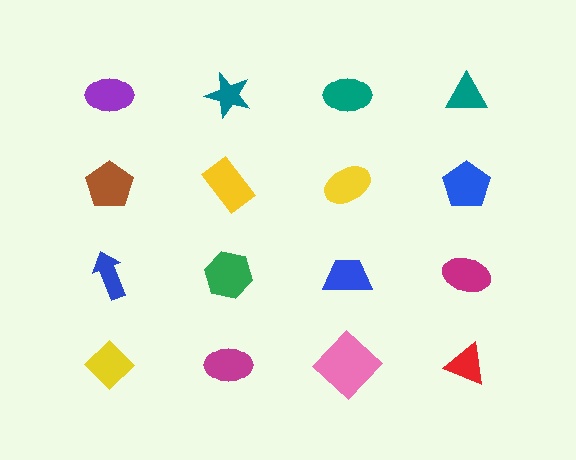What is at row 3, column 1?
A blue arrow.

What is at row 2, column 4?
A blue pentagon.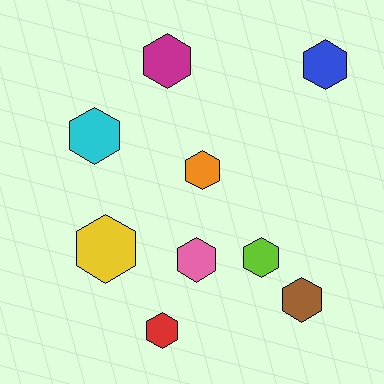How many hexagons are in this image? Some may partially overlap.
There are 9 hexagons.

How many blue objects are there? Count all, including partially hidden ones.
There is 1 blue object.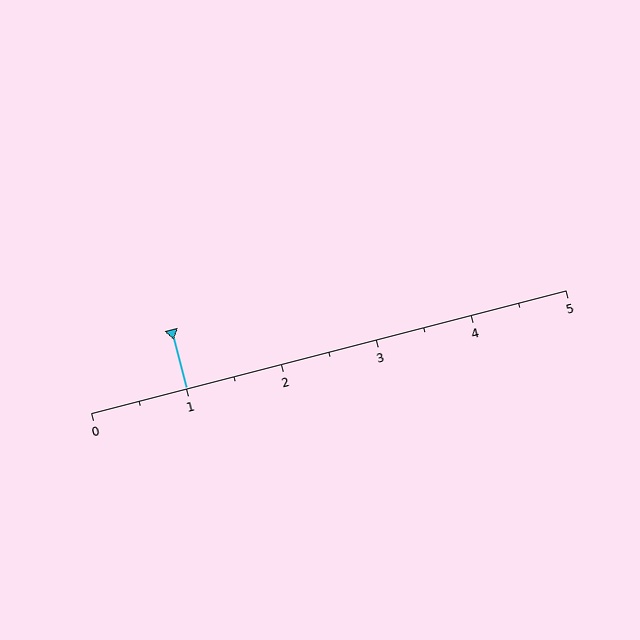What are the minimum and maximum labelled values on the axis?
The axis runs from 0 to 5.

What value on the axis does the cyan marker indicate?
The marker indicates approximately 1.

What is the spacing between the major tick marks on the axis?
The major ticks are spaced 1 apart.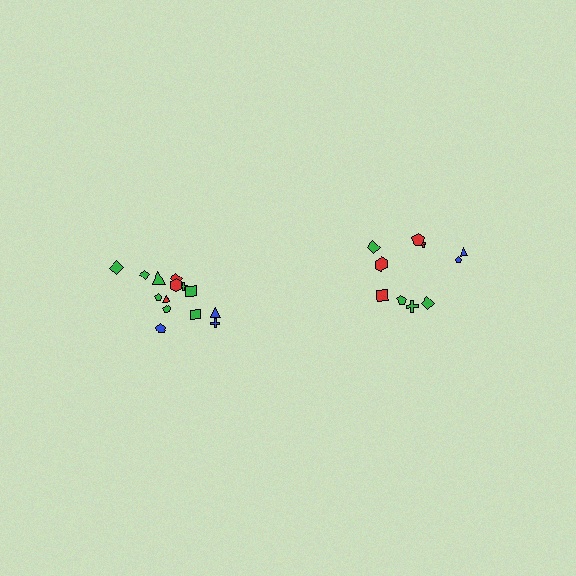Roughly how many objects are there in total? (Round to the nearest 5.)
Roughly 25 objects in total.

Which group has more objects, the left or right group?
The left group.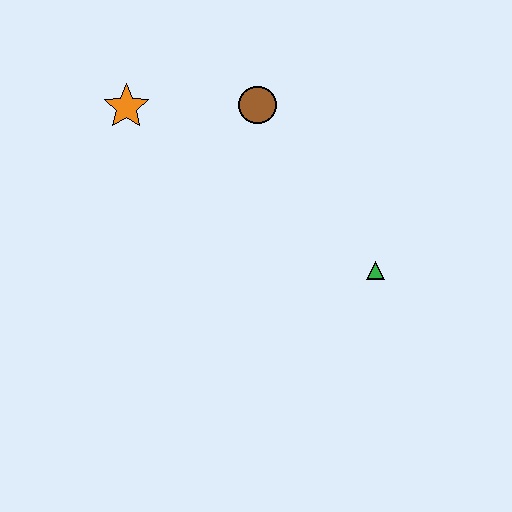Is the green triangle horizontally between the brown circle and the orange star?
No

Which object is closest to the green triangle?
The brown circle is closest to the green triangle.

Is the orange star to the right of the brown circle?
No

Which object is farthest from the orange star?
The green triangle is farthest from the orange star.